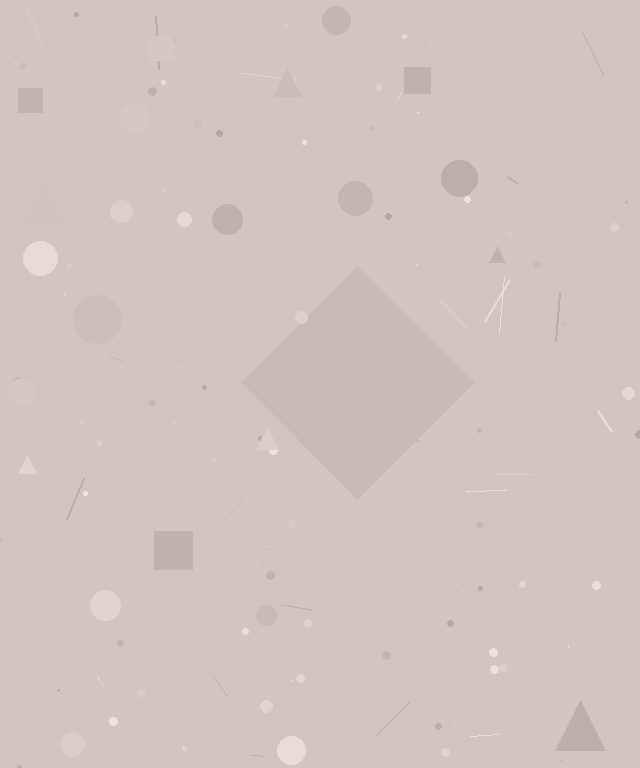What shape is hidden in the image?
A diamond is hidden in the image.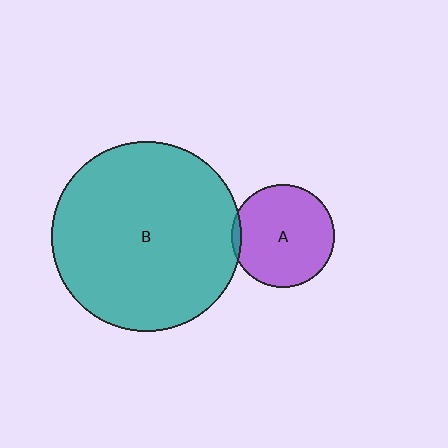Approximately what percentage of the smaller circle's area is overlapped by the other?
Approximately 5%.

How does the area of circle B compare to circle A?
Approximately 3.4 times.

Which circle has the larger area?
Circle B (teal).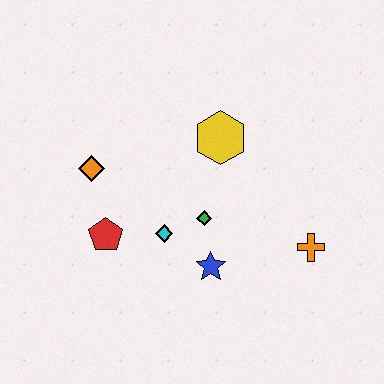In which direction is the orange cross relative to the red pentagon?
The orange cross is to the right of the red pentagon.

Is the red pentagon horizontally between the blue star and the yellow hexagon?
No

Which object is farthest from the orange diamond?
The orange cross is farthest from the orange diamond.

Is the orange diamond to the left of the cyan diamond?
Yes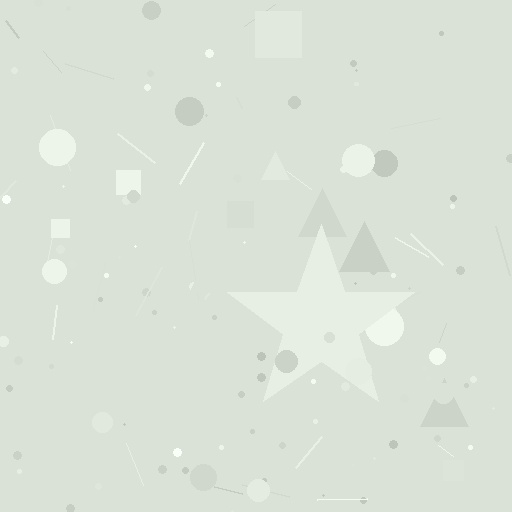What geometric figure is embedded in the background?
A star is embedded in the background.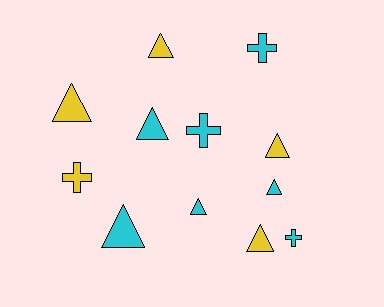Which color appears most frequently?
Cyan, with 7 objects.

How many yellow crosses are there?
There is 1 yellow cross.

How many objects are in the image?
There are 12 objects.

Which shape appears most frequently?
Triangle, with 8 objects.